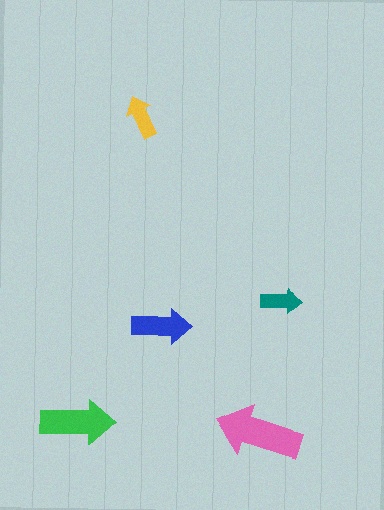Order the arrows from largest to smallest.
the pink one, the green one, the blue one, the yellow one, the teal one.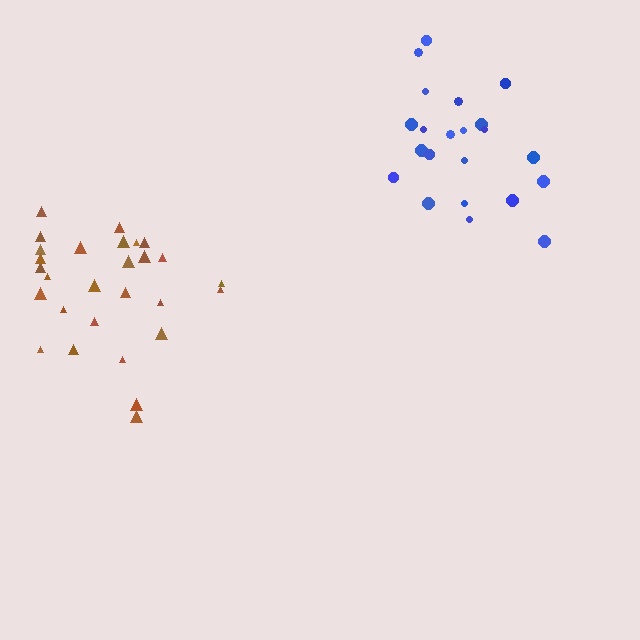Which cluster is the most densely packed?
Blue.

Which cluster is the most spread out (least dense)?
Brown.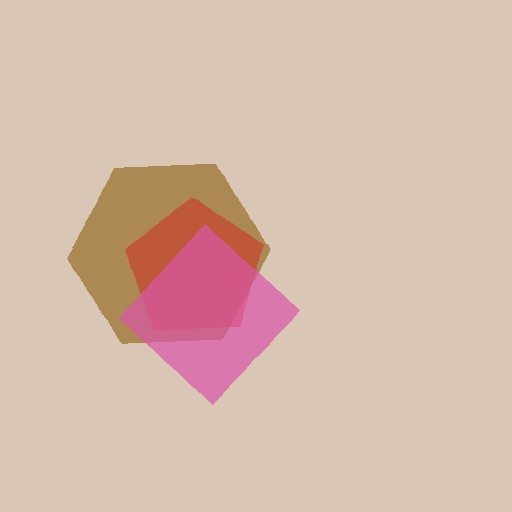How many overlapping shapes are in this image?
There are 3 overlapping shapes in the image.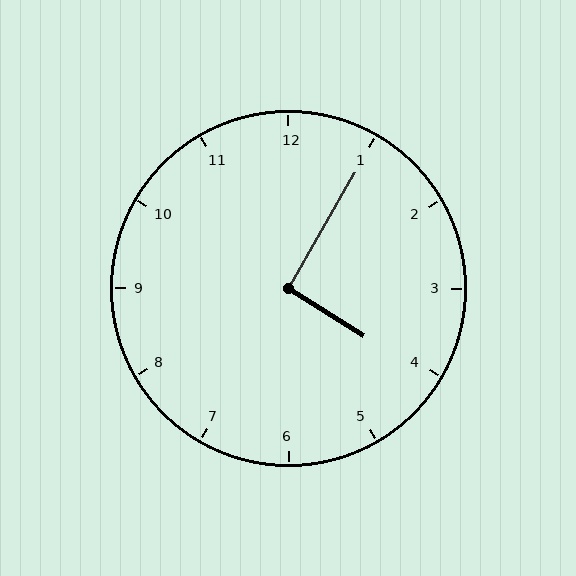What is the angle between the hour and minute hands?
Approximately 92 degrees.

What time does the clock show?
4:05.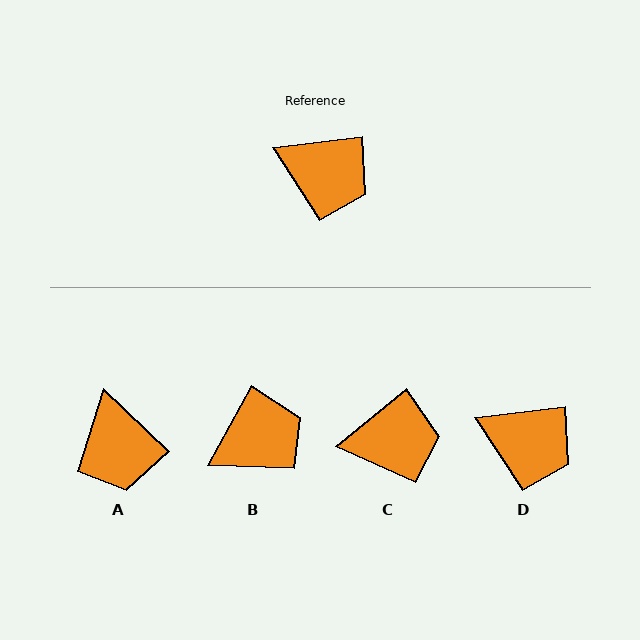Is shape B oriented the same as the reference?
No, it is off by about 54 degrees.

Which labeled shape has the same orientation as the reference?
D.